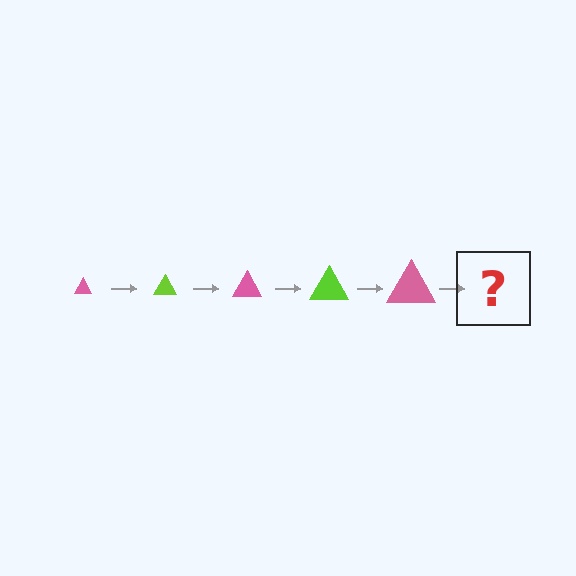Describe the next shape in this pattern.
It should be a lime triangle, larger than the previous one.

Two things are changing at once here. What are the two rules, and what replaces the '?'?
The two rules are that the triangle grows larger each step and the color cycles through pink and lime. The '?' should be a lime triangle, larger than the previous one.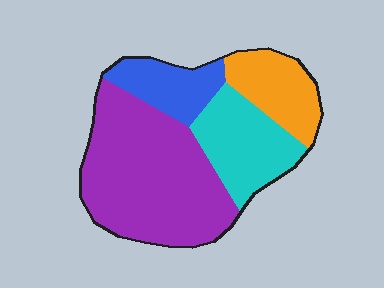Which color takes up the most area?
Purple, at roughly 50%.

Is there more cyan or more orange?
Cyan.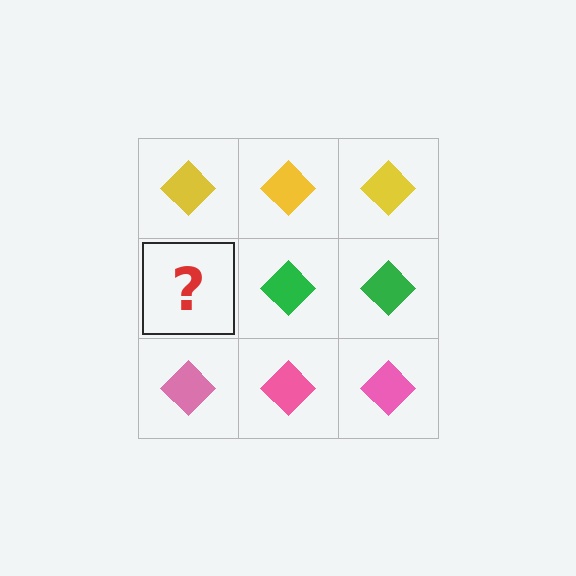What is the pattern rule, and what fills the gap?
The rule is that each row has a consistent color. The gap should be filled with a green diamond.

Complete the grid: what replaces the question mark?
The question mark should be replaced with a green diamond.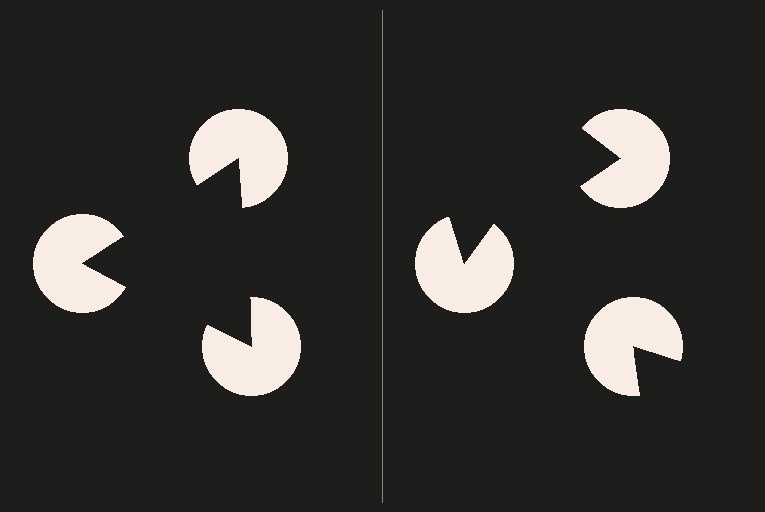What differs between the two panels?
The pac-man discs are positioned identically on both sides; only the wedge orientations differ. On the left they align to a triangle; on the right they are misaligned.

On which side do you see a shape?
An illusory triangle appears on the left side. On the right side the wedge cuts are rotated, so no coherent shape forms.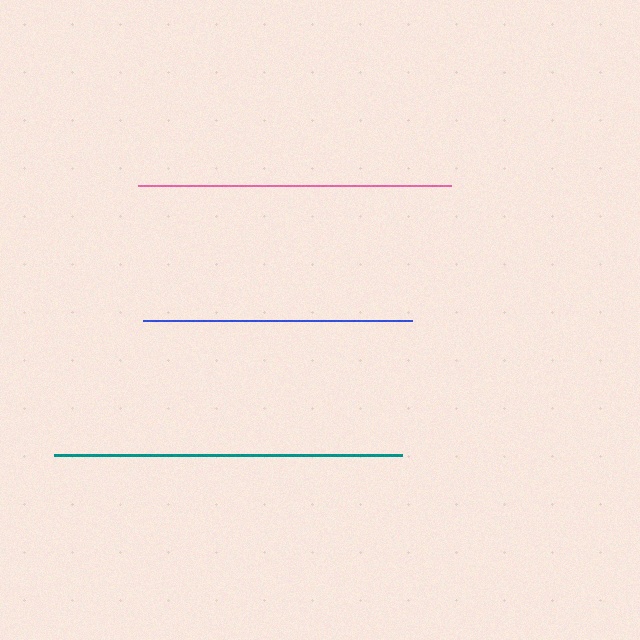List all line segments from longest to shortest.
From longest to shortest: teal, pink, blue.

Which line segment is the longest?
The teal line is the longest at approximately 348 pixels.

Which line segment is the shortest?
The blue line is the shortest at approximately 269 pixels.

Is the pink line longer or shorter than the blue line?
The pink line is longer than the blue line.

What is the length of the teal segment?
The teal segment is approximately 348 pixels long.